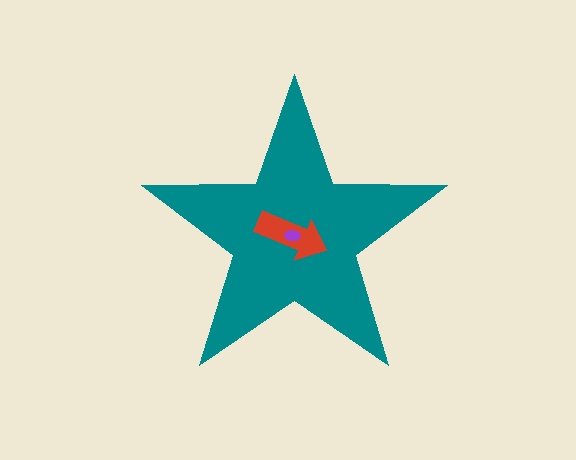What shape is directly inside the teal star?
The red arrow.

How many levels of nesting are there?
3.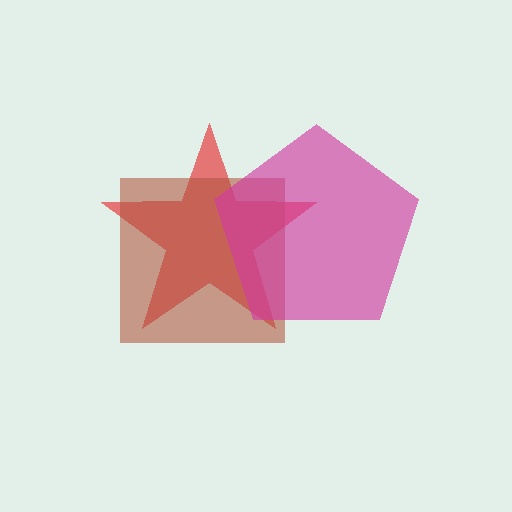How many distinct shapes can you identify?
There are 3 distinct shapes: a red star, a brown square, a magenta pentagon.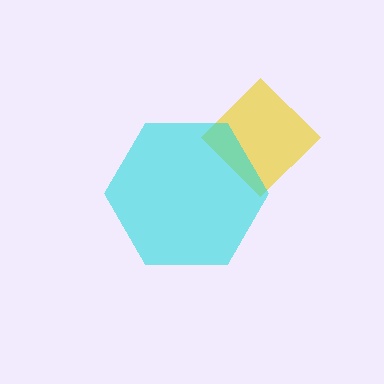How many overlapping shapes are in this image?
There are 2 overlapping shapes in the image.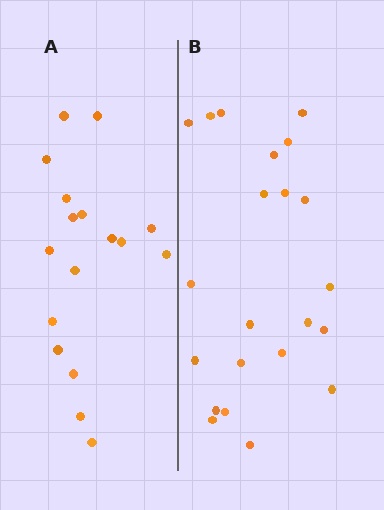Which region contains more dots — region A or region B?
Region B (the right region) has more dots.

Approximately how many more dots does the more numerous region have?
Region B has about 5 more dots than region A.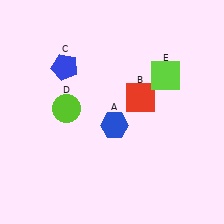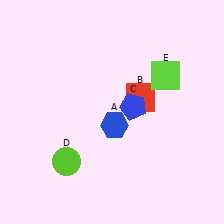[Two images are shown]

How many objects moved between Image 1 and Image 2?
2 objects moved between the two images.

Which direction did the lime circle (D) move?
The lime circle (D) moved down.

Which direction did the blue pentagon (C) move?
The blue pentagon (C) moved right.